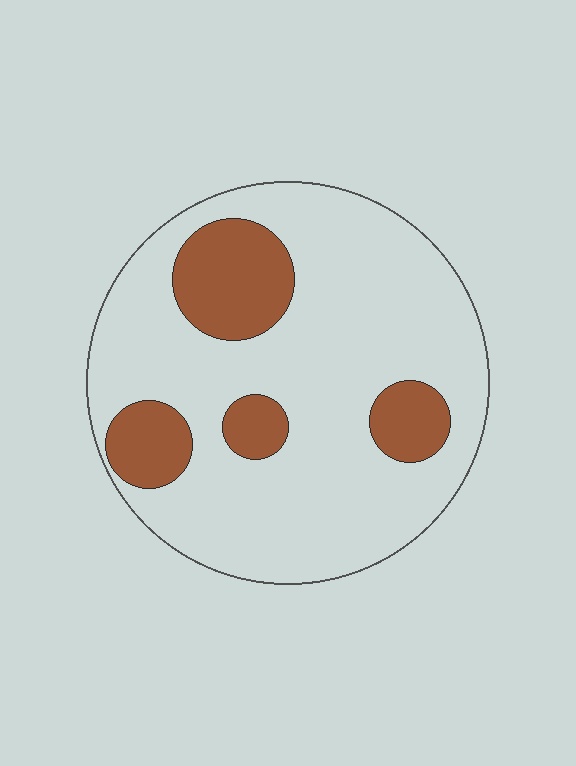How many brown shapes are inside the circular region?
4.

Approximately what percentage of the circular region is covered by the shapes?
Approximately 20%.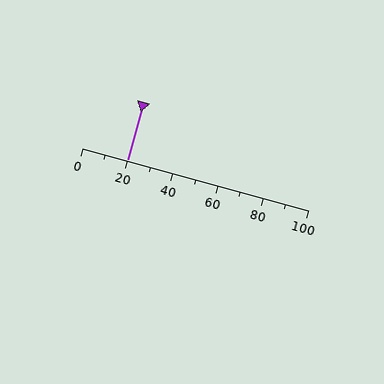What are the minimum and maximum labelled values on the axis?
The axis runs from 0 to 100.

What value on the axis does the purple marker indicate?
The marker indicates approximately 20.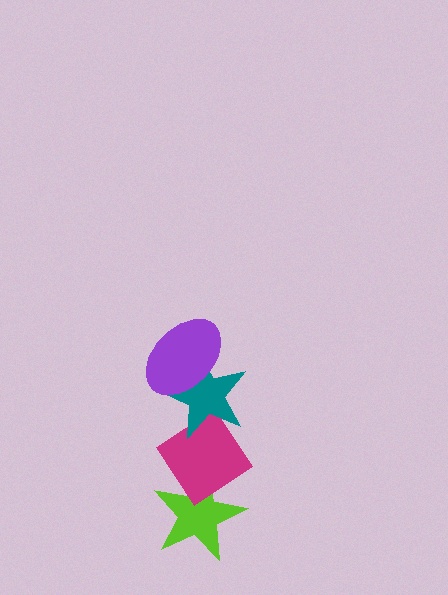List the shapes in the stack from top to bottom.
From top to bottom: the purple ellipse, the teal star, the magenta diamond, the lime star.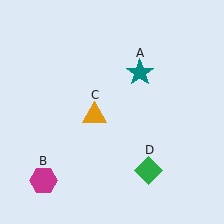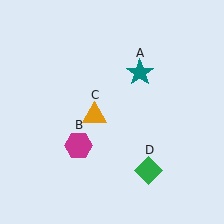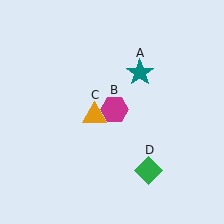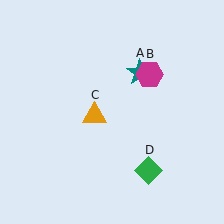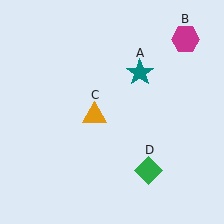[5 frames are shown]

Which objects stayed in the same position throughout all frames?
Teal star (object A) and orange triangle (object C) and green diamond (object D) remained stationary.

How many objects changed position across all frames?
1 object changed position: magenta hexagon (object B).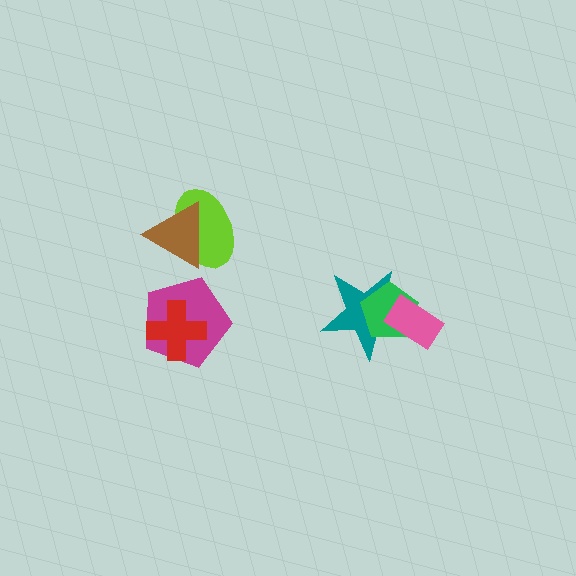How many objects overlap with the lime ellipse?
1 object overlaps with the lime ellipse.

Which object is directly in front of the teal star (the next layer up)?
The green pentagon is directly in front of the teal star.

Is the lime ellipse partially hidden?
Yes, it is partially covered by another shape.